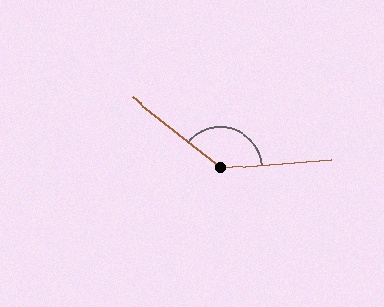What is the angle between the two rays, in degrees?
Approximately 136 degrees.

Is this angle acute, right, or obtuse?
It is obtuse.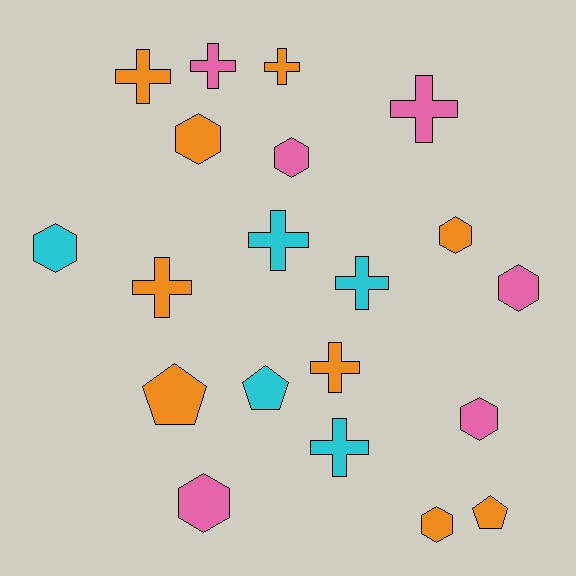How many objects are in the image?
There are 20 objects.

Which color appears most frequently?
Orange, with 9 objects.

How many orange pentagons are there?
There are 2 orange pentagons.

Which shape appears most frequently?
Cross, with 9 objects.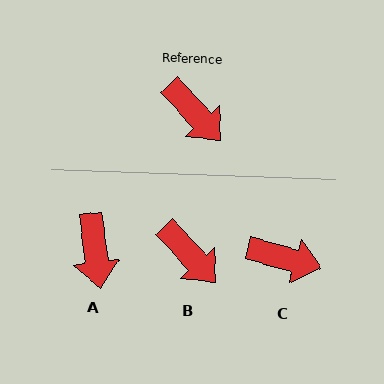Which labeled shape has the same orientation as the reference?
B.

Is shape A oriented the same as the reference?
No, it is off by about 36 degrees.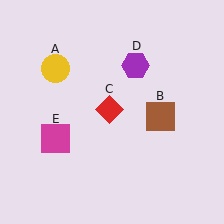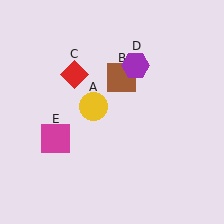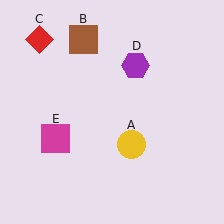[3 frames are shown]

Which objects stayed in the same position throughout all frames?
Purple hexagon (object D) and magenta square (object E) remained stationary.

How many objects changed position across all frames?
3 objects changed position: yellow circle (object A), brown square (object B), red diamond (object C).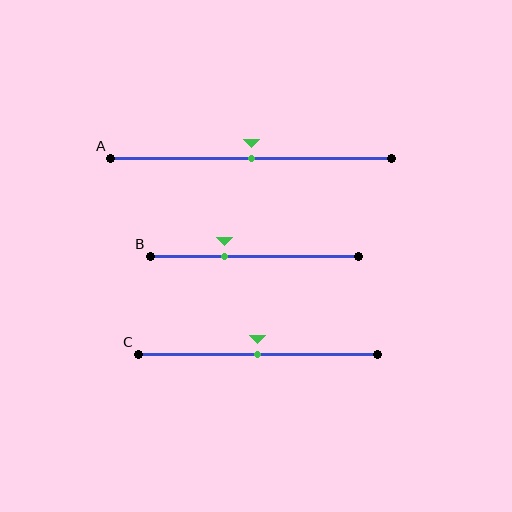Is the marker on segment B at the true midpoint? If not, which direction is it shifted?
No, the marker on segment B is shifted to the left by about 14% of the segment length.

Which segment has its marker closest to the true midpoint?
Segment A has its marker closest to the true midpoint.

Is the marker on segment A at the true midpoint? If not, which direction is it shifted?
Yes, the marker on segment A is at the true midpoint.